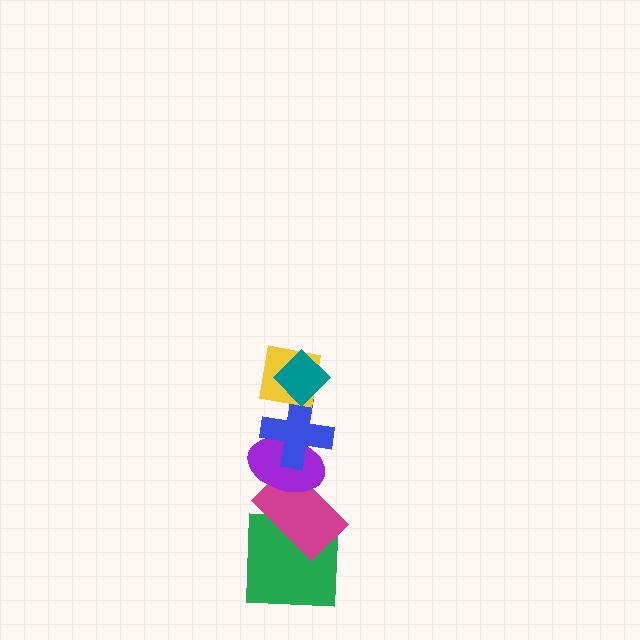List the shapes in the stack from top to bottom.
From top to bottom: the teal diamond, the yellow square, the blue cross, the purple ellipse, the magenta rectangle, the green square.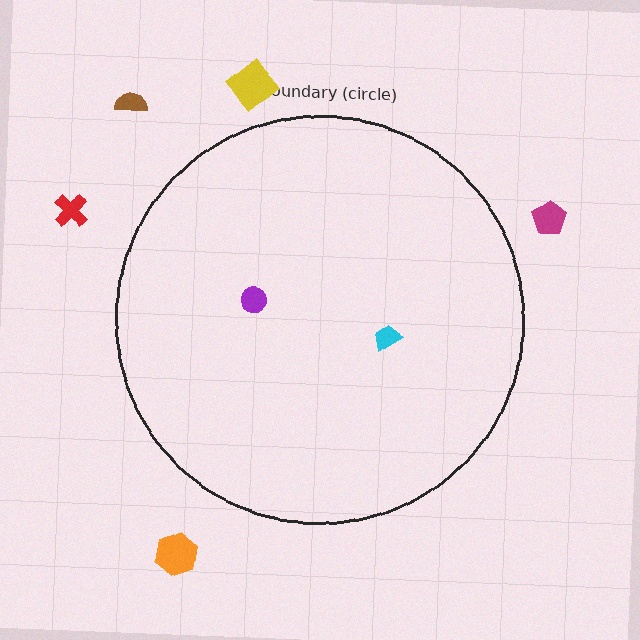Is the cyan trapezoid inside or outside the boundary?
Inside.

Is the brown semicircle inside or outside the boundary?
Outside.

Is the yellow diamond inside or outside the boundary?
Outside.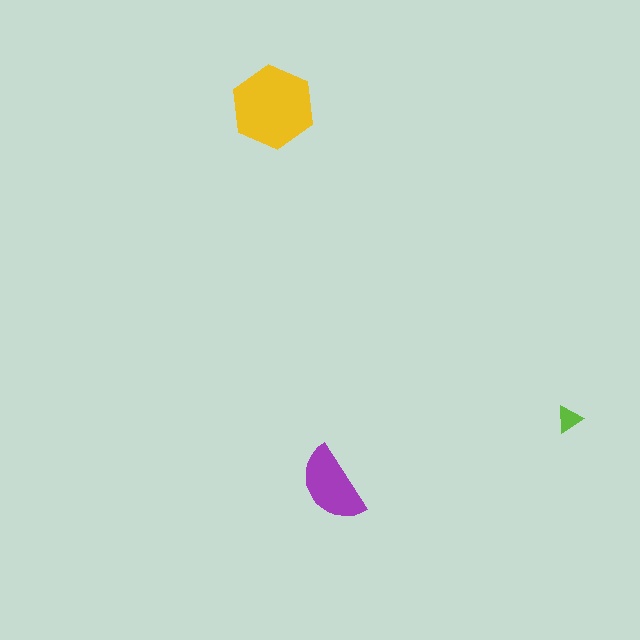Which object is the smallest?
The lime triangle.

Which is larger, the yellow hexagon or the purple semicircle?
The yellow hexagon.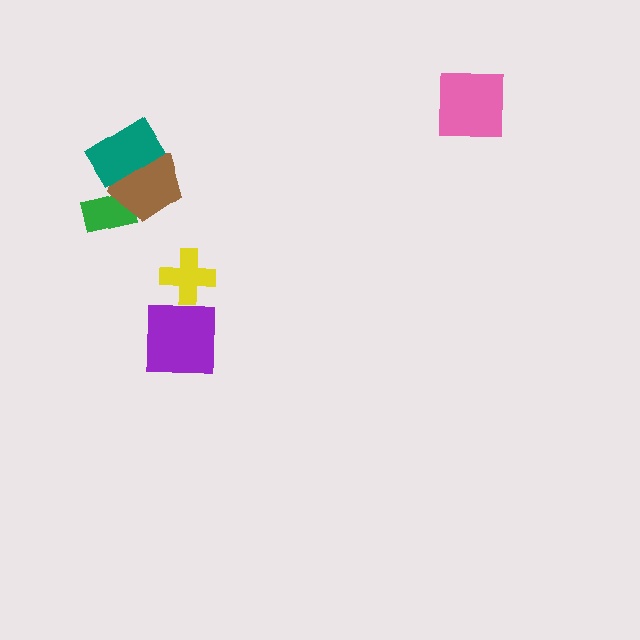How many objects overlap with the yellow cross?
0 objects overlap with the yellow cross.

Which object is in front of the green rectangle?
The brown pentagon is in front of the green rectangle.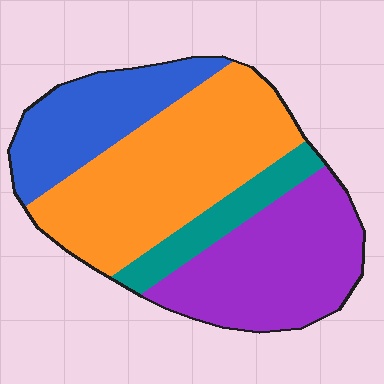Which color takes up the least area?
Teal, at roughly 10%.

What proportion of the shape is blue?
Blue covers about 20% of the shape.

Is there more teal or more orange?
Orange.